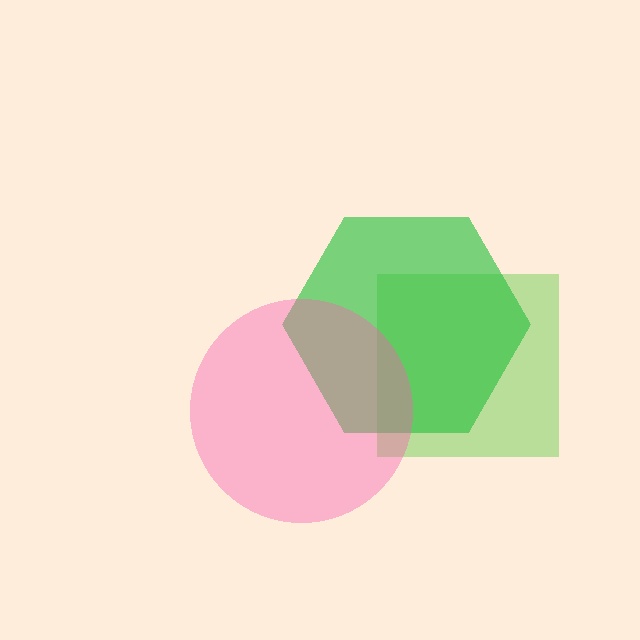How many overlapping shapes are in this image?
There are 3 overlapping shapes in the image.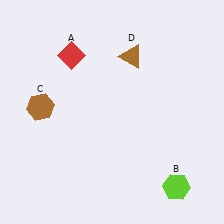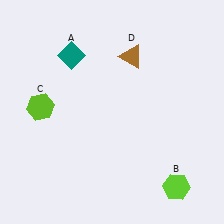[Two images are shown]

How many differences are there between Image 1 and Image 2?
There are 2 differences between the two images.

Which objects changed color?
A changed from red to teal. C changed from brown to lime.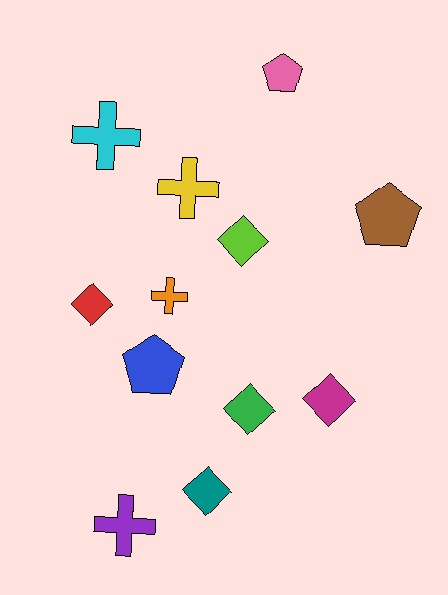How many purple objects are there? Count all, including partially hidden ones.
There is 1 purple object.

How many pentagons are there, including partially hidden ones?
There are 3 pentagons.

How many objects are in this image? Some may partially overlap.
There are 12 objects.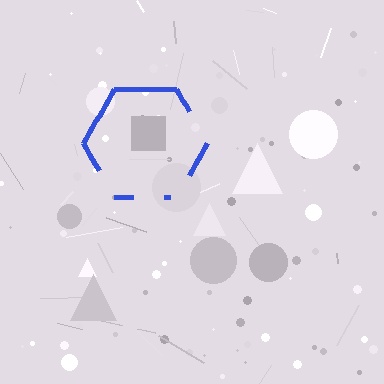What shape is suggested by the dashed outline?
The dashed outline suggests a hexagon.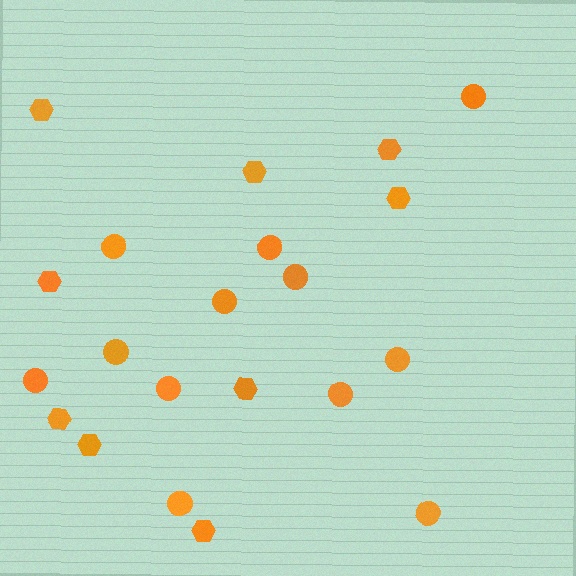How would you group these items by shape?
There are 2 groups: one group of hexagons (9) and one group of circles (12).